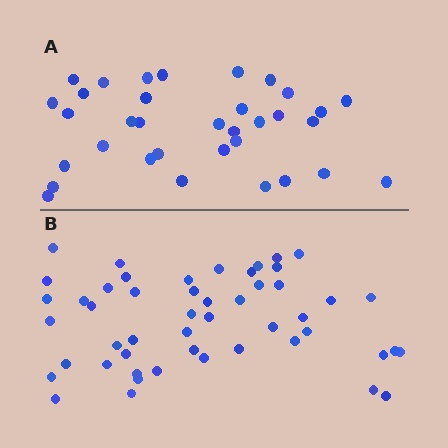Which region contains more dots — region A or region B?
Region B (the bottom region) has more dots.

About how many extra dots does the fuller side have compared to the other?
Region B has approximately 15 more dots than region A.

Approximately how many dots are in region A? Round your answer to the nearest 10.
About 30 dots. (The exact count is 34, which rounds to 30.)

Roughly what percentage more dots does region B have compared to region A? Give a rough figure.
About 45% more.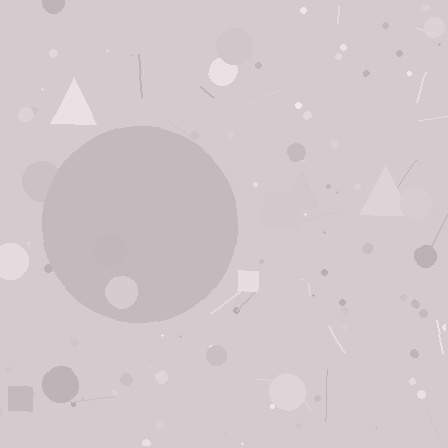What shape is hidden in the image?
A circle is hidden in the image.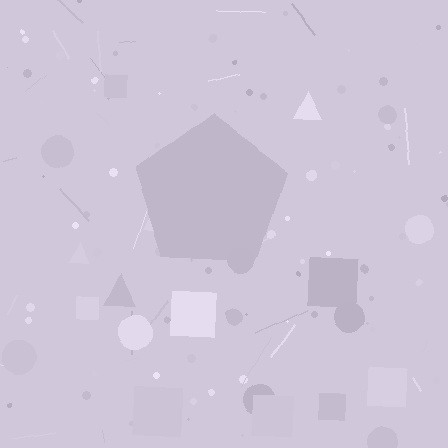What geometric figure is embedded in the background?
A pentagon is embedded in the background.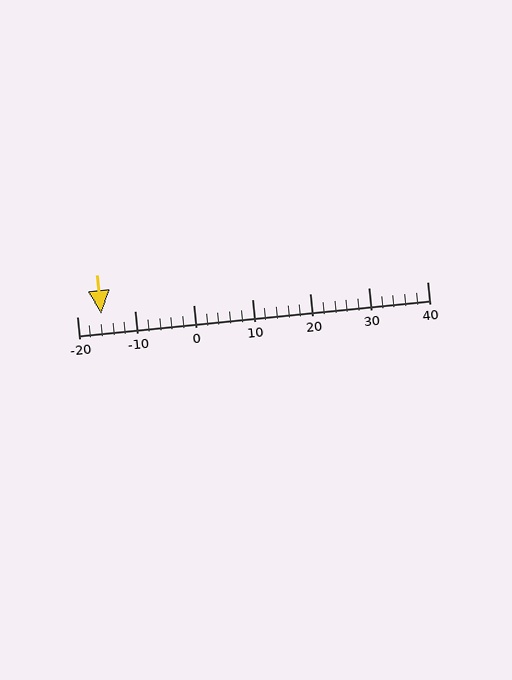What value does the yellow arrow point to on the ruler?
The yellow arrow points to approximately -16.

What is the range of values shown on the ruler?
The ruler shows values from -20 to 40.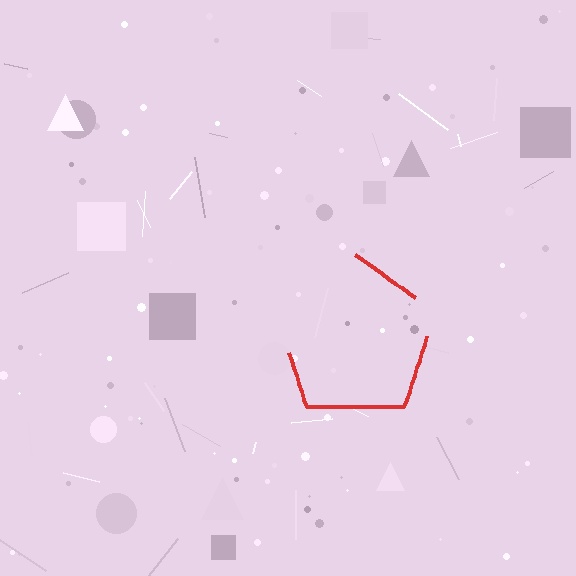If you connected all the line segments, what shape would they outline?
They would outline a pentagon.